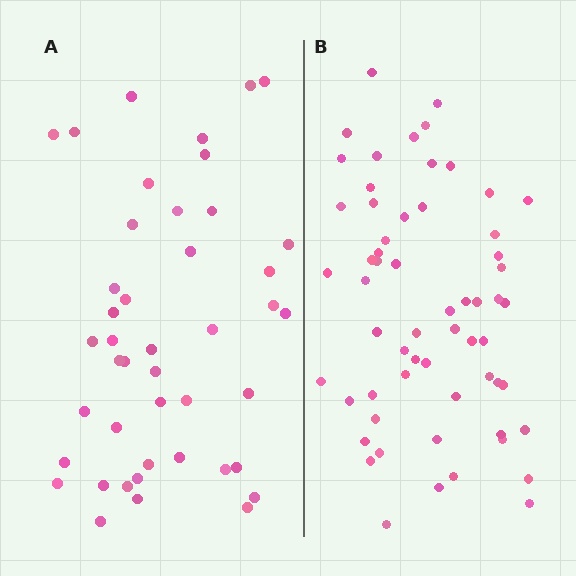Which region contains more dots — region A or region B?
Region B (the right region) has more dots.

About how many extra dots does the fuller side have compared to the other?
Region B has approximately 15 more dots than region A.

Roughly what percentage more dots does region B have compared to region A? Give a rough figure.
About 35% more.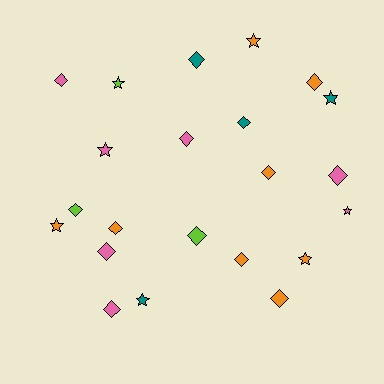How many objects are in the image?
There are 22 objects.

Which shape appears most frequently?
Diamond, with 14 objects.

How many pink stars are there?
There are 2 pink stars.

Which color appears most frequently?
Orange, with 8 objects.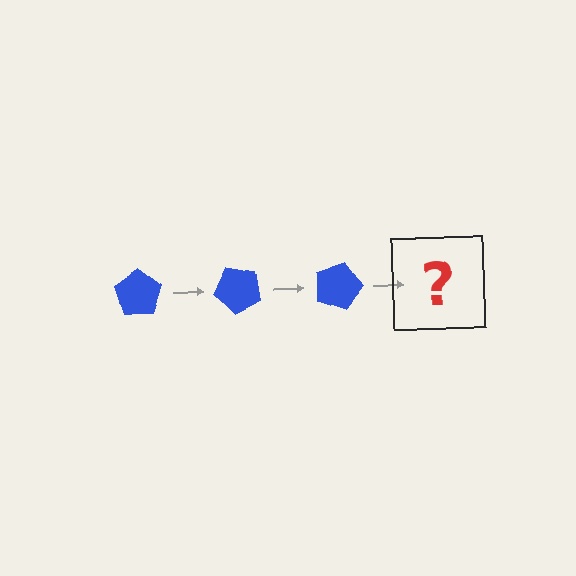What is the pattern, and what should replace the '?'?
The pattern is that the pentagon rotates 45 degrees each step. The '?' should be a blue pentagon rotated 135 degrees.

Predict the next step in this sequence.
The next step is a blue pentagon rotated 135 degrees.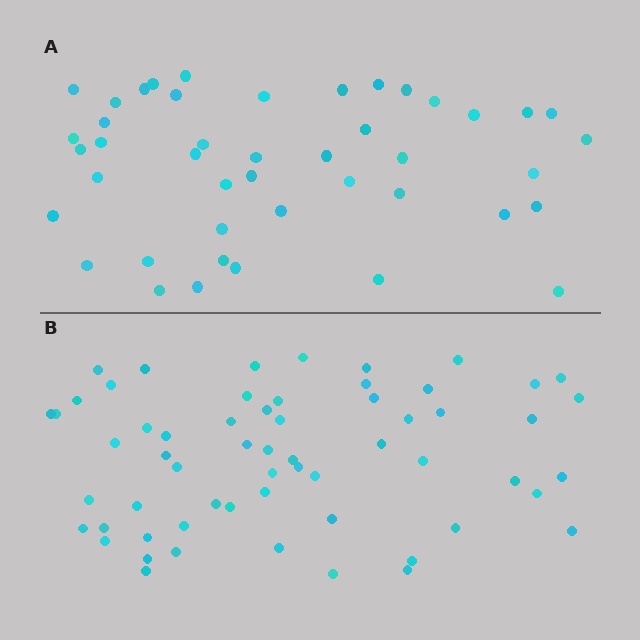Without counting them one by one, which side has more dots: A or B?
Region B (the bottom region) has more dots.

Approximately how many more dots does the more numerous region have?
Region B has approximately 15 more dots than region A.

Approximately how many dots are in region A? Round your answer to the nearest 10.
About 40 dots. (The exact count is 44, which rounds to 40.)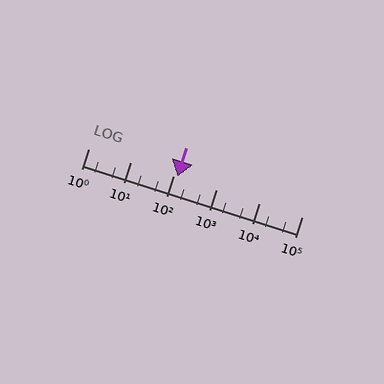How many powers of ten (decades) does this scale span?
The scale spans 5 decades, from 1 to 100000.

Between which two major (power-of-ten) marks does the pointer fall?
The pointer is between 100 and 1000.